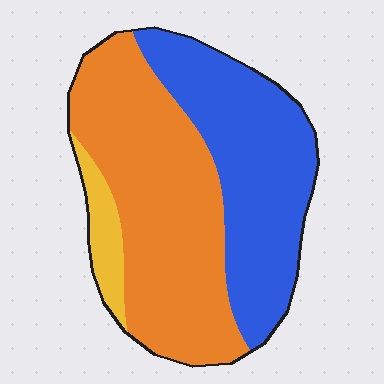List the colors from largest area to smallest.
From largest to smallest: orange, blue, yellow.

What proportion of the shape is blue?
Blue covers 41% of the shape.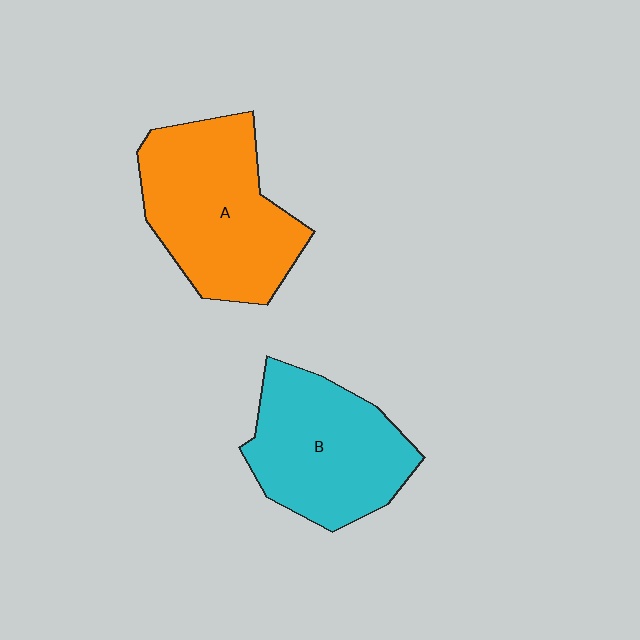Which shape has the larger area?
Shape A (orange).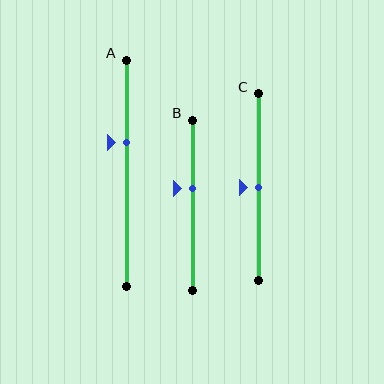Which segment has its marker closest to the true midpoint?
Segment C has its marker closest to the true midpoint.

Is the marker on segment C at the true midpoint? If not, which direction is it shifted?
Yes, the marker on segment C is at the true midpoint.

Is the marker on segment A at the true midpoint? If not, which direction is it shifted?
No, the marker on segment A is shifted upward by about 14% of the segment length.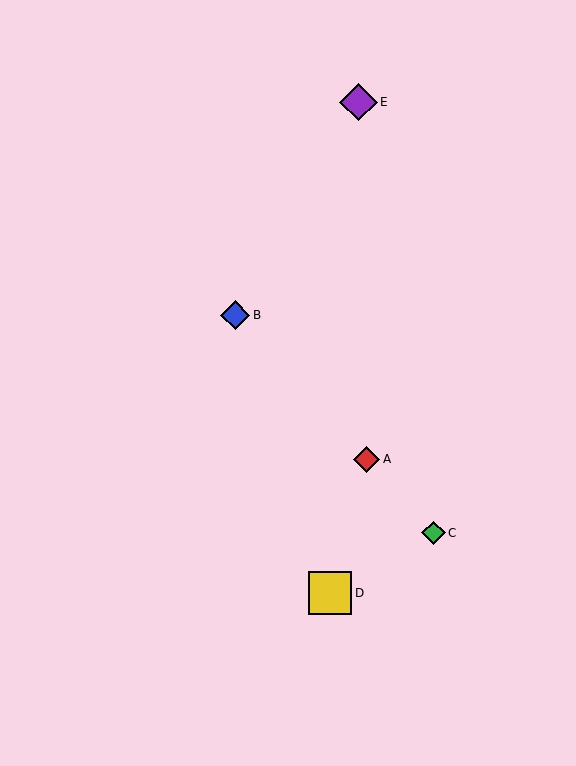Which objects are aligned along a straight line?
Objects A, B, C are aligned along a straight line.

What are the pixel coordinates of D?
Object D is at (330, 593).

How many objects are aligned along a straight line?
3 objects (A, B, C) are aligned along a straight line.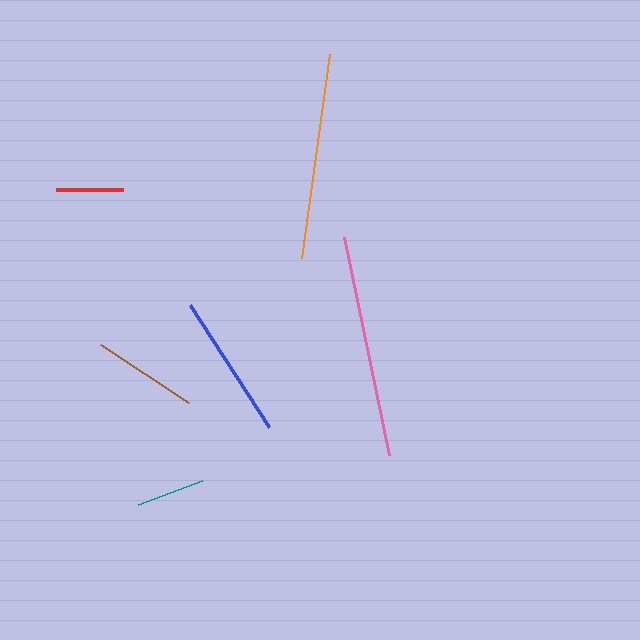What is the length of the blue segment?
The blue segment is approximately 144 pixels long.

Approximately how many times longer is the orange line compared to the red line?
The orange line is approximately 3.0 times the length of the red line.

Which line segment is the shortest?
The red line is the shortest at approximately 68 pixels.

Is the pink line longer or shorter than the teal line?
The pink line is longer than the teal line.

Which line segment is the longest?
The pink line is the longest at approximately 223 pixels.